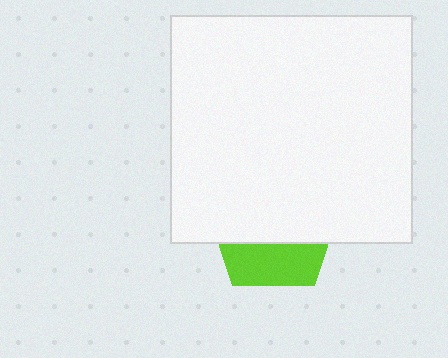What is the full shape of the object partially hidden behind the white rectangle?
The partially hidden object is a lime pentagon.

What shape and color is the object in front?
The object in front is a white rectangle.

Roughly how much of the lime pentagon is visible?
A small part of it is visible (roughly 34%).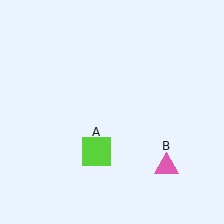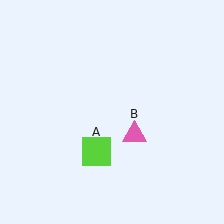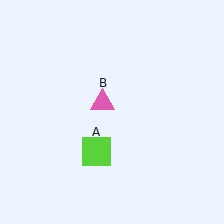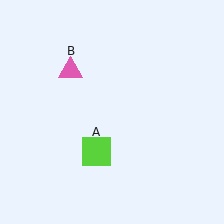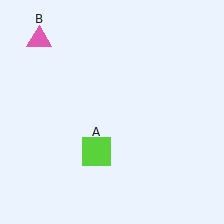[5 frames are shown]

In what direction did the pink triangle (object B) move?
The pink triangle (object B) moved up and to the left.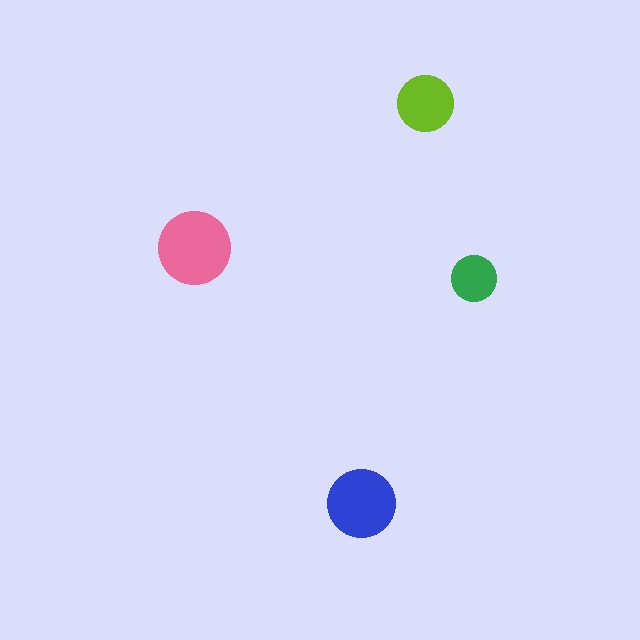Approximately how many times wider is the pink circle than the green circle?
About 1.5 times wider.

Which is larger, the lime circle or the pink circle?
The pink one.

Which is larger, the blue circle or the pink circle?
The pink one.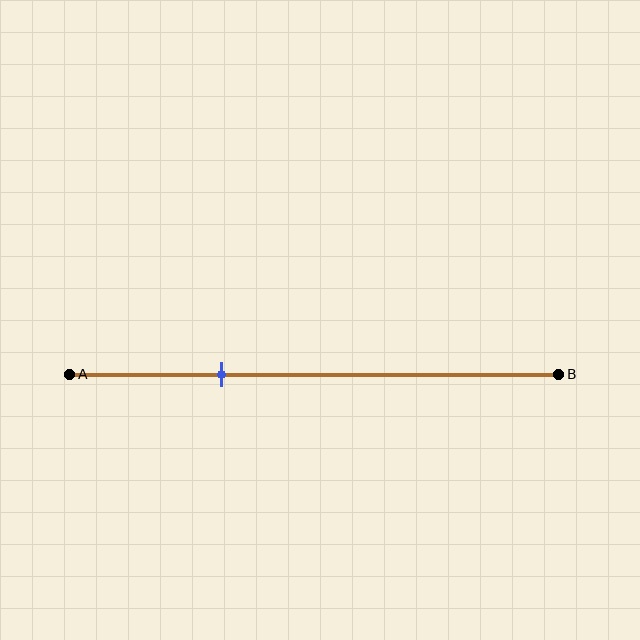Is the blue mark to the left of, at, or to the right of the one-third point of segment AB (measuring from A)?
The blue mark is approximately at the one-third point of segment AB.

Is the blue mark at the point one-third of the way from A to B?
Yes, the mark is approximately at the one-third point.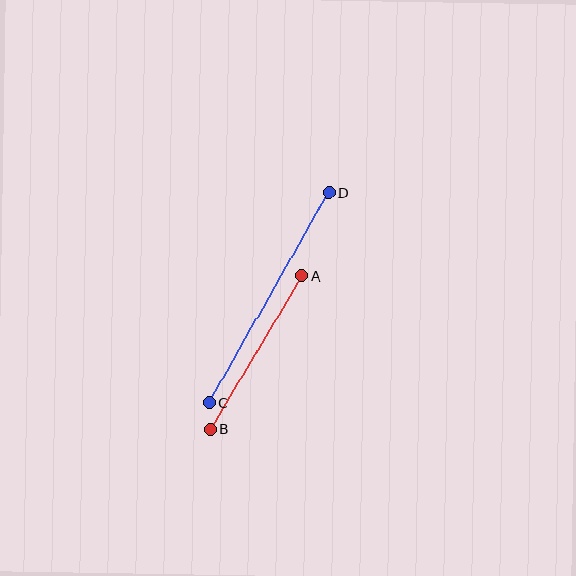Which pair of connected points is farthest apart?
Points C and D are farthest apart.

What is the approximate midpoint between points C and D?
The midpoint is at approximately (269, 298) pixels.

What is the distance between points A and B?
The distance is approximately 179 pixels.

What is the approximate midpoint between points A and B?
The midpoint is at approximately (256, 353) pixels.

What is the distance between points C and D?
The distance is approximately 241 pixels.